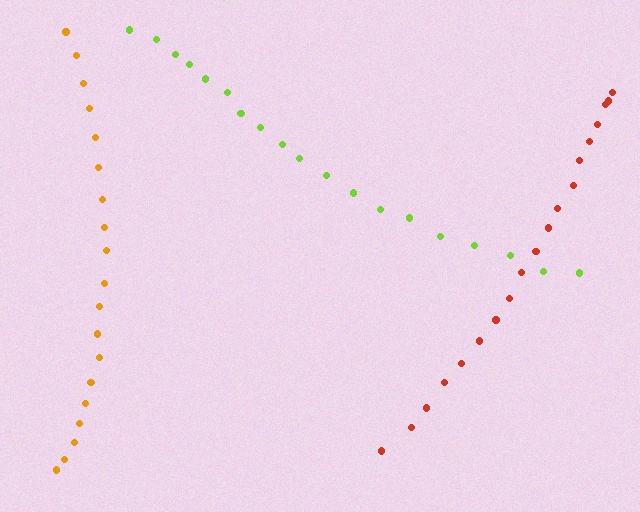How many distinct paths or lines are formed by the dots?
There are 3 distinct paths.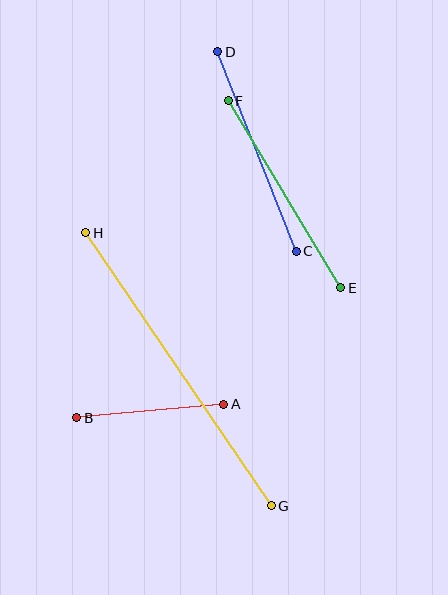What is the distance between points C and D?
The distance is approximately 214 pixels.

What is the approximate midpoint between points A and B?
The midpoint is at approximately (150, 411) pixels.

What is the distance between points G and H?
The distance is approximately 330 pixels.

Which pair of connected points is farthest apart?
Points G and H are farthest apart.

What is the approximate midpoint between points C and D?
The midpoint is at approximately (257, 152) pixels.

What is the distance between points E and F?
The distance is approximately 218 pixels.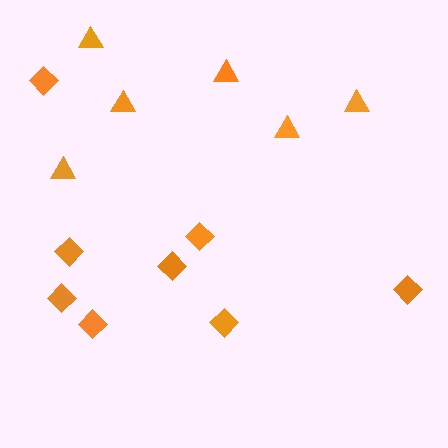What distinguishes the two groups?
There are 2 groups: one group of diamonds (8) and one group of triangles (6).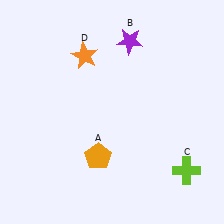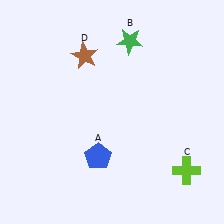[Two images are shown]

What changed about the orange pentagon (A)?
In Image 1, A is orange. In Image 2, it changed to blue.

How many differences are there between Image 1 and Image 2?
There are 3 differences between the two images.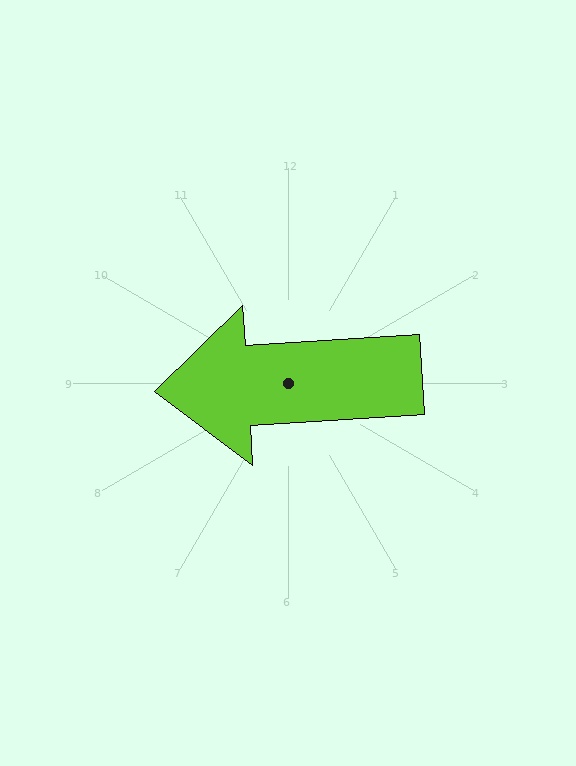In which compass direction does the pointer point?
West.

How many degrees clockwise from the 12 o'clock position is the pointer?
Approximately 266 degrees.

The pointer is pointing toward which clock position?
Roughly 9 o'clock.